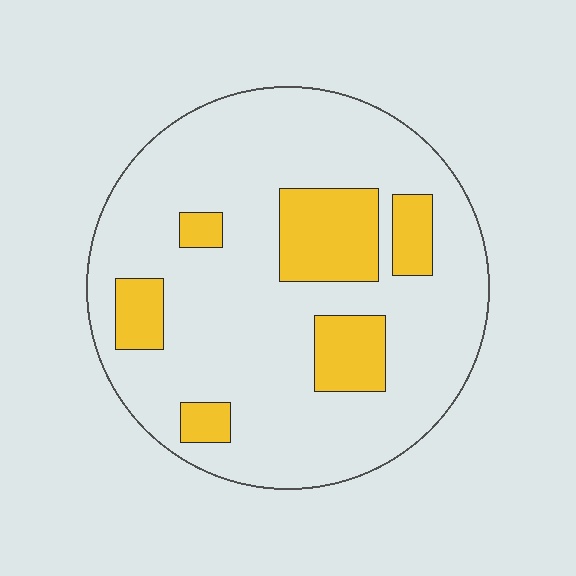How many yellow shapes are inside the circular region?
6.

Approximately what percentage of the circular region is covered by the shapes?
Approximately 20%.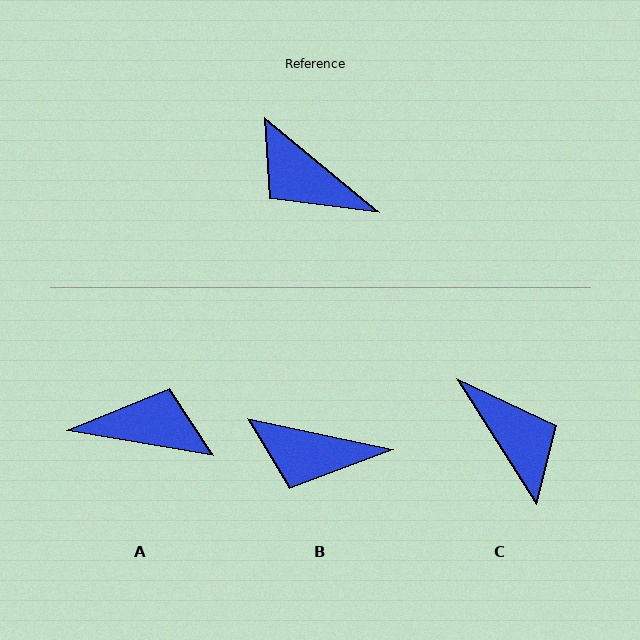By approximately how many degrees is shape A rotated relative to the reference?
Approximately 150 degrees clockwise.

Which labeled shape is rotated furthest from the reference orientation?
C, about 162 degrees away.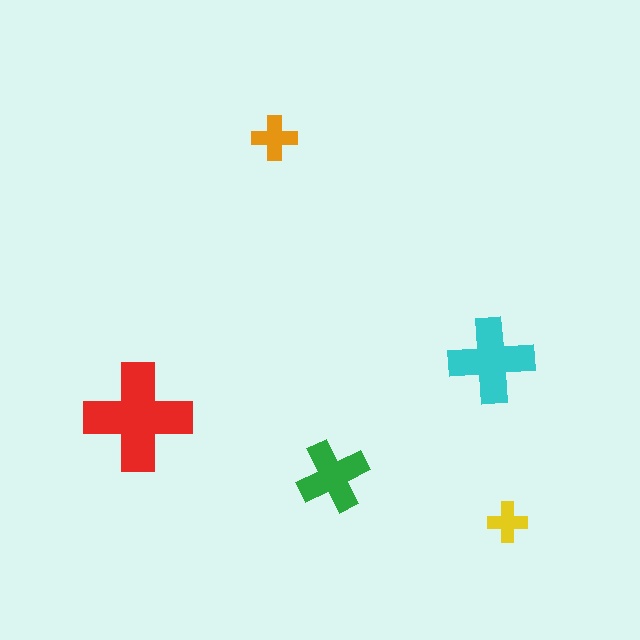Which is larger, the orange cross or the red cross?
The red one.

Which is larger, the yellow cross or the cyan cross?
The cyan one.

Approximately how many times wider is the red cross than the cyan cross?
About 1.5 times wider.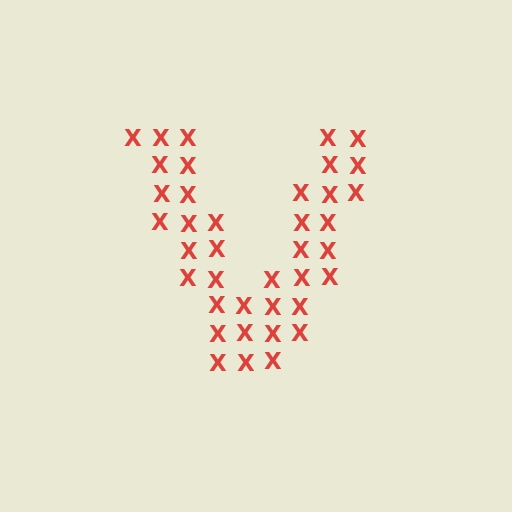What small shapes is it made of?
It is made of small letter X's.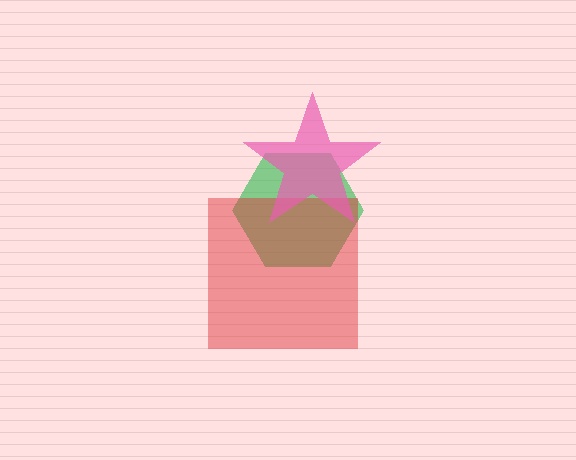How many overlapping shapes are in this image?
There are 3 overlapping shapes in the image.